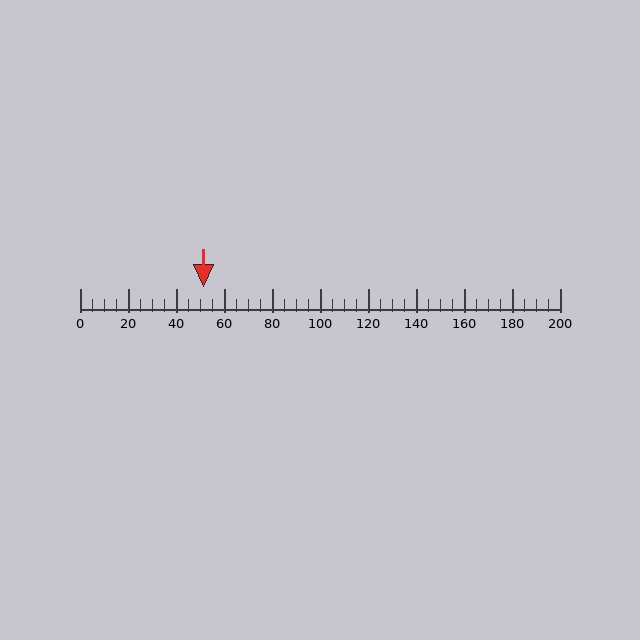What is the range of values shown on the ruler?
The ruler shows values from 0 to 200.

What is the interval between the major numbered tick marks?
The major tick marks are spaced 20 units apart.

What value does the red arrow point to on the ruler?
The red arrow points to approximately 52.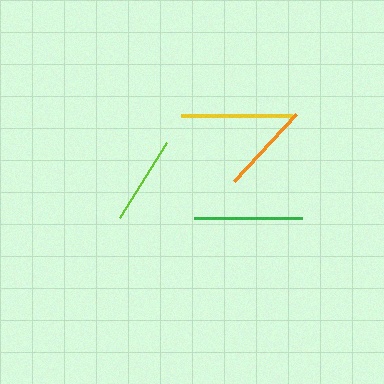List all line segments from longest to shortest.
From longest to shortest: yellow, green, orange, lime.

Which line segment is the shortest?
The lime line is the shortest at approximately 89 pixels.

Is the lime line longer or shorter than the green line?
The green line is longer than the lime line.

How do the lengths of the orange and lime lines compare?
The orange and lime lines are approximately the same length.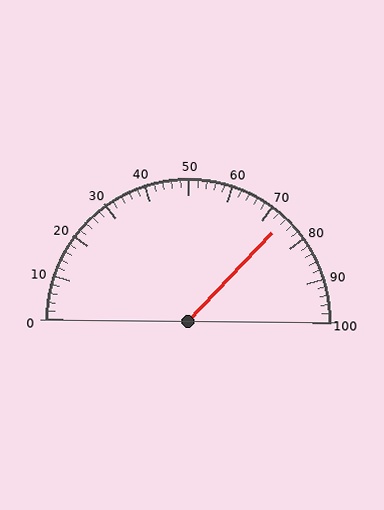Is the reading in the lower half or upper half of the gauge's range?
The reading is in the upper half of the range (0 to 100).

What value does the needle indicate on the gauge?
The needle indicates approximately 74.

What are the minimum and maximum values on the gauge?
The gauge ranges from 0 to 100.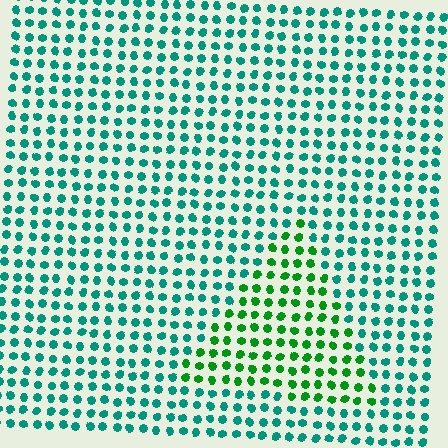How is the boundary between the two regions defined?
The boundary is defined purely by a slight shift in hue (about 42 degrees). Spacing, size, and orientation are identical on both sides.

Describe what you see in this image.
The image is filled with small teal elements in a uniform arrangement. A triangle-shaped region is visible where the elements are tinted to a slightly different hue, forming a subtle color boundary.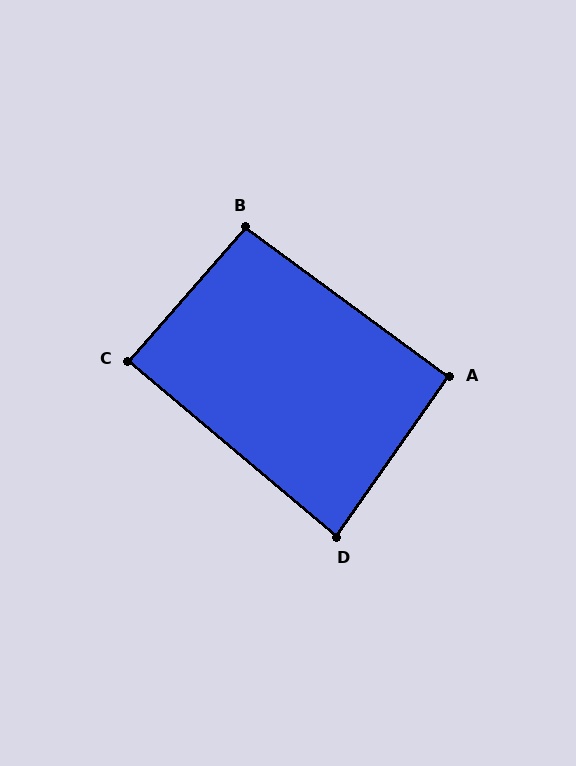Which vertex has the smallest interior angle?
D, at approximately 85 degrees.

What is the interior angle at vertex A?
Approximately 91 degrees (approximately right).